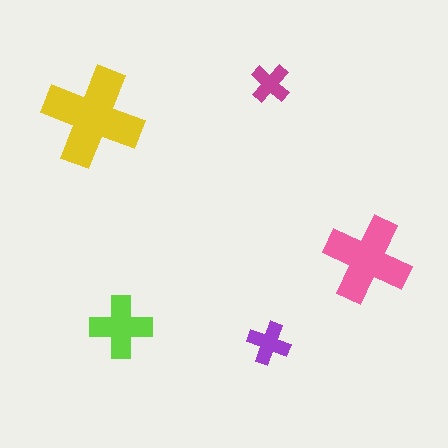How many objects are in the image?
There are 5 objects in the image.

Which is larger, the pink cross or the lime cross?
The pink one.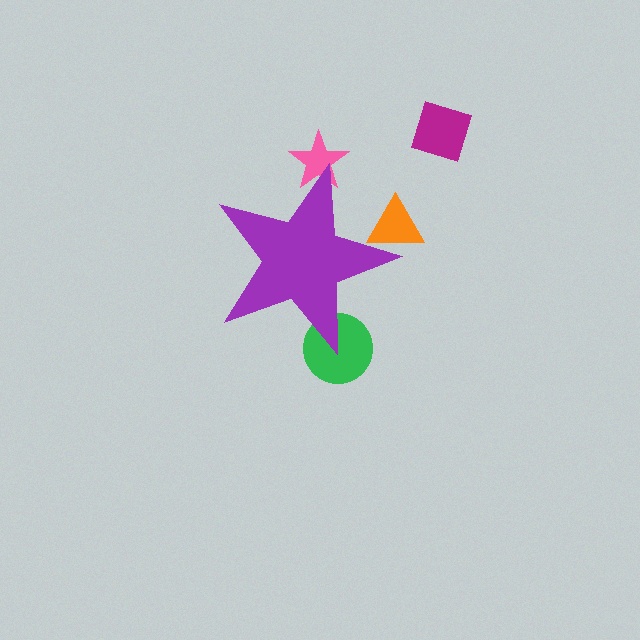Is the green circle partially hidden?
Yes, the green circle is partially hidden behind the purple star.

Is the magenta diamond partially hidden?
No, the magenta diamond is fully visible.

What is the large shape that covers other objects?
A purple star.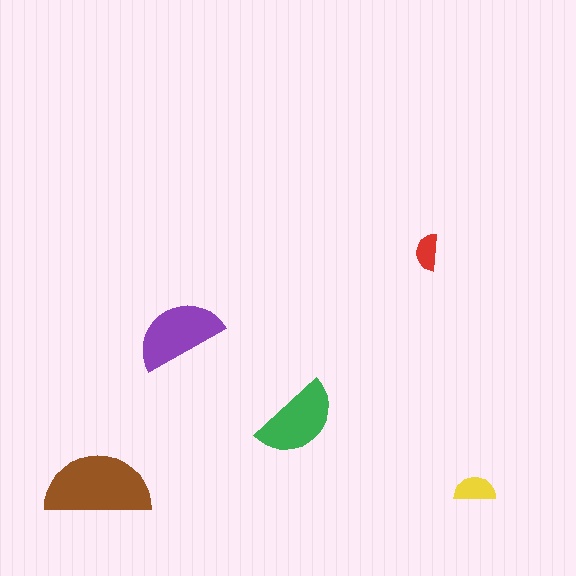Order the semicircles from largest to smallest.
the brown one, the purple one, the green one, the yellow one, the red one.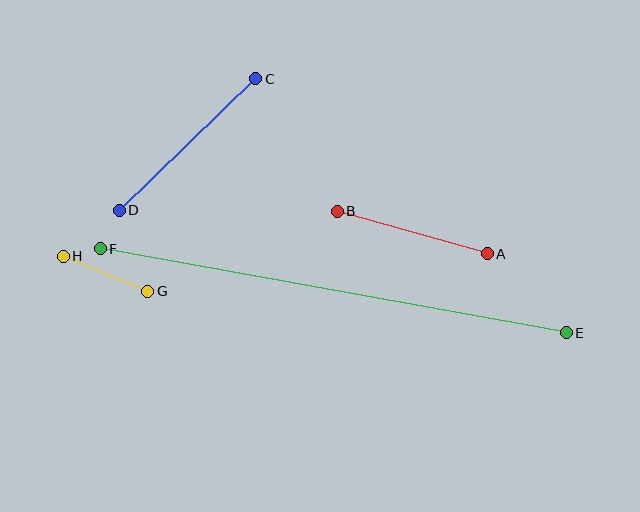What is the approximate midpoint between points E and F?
The midpoint is at approximately (333, 291) pixels.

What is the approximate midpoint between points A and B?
The midpoint is at approximately (412, 232) pixels.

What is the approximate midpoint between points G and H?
The midpoint is at approximately (106, 274) pixels.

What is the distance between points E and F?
The distance is approximately 473 pixels.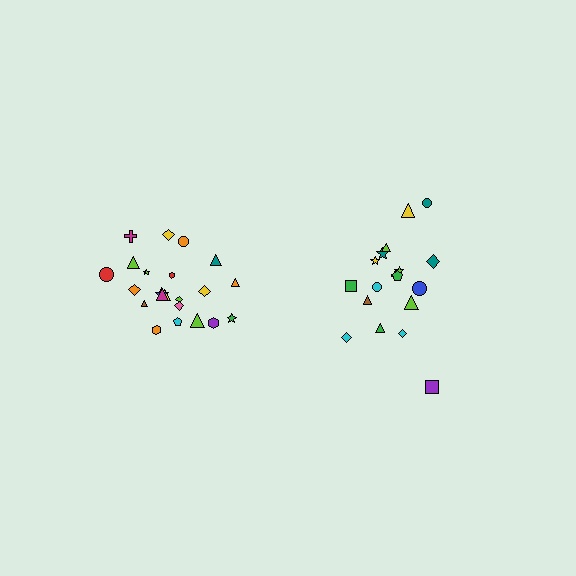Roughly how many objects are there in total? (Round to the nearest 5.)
Roughly 40 objects in total.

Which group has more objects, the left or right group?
The left group.